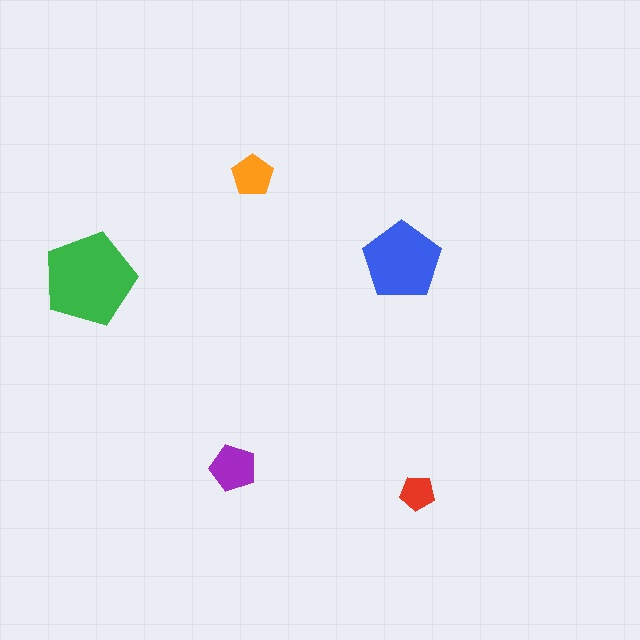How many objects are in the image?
There are 5 objects in the image.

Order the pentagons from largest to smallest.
the green one, the blue one, the purple one, the orange one, the red one.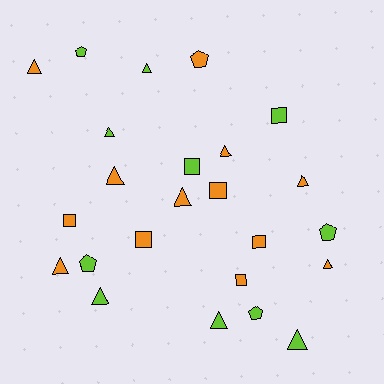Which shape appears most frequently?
Triangle, with 12 objects.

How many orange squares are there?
There are 5 orange squares.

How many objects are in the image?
There are 24 objects.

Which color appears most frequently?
Orange, with 13 objects.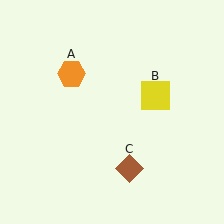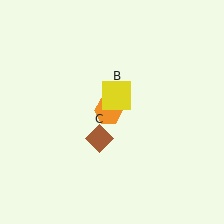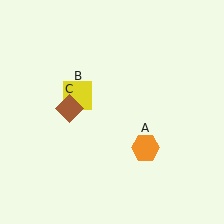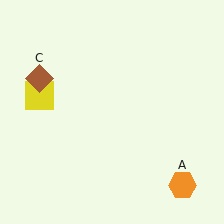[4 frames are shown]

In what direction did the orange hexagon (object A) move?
The orange hexagon (object A) moved down and to the right.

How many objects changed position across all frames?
3 objects changed position: orange hexagon (object A), yellow square (object B), brown diamond (object C).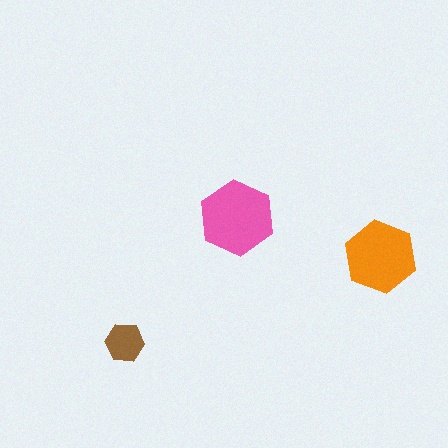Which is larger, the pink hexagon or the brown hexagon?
The pink one.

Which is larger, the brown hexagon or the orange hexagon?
The orange one.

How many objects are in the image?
There are 3 objects in the image.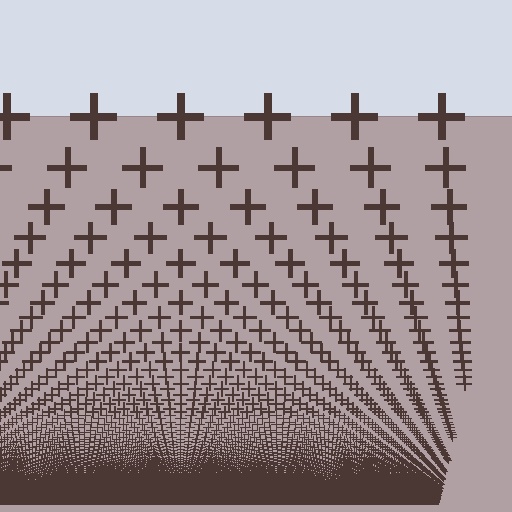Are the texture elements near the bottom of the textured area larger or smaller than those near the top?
Smaller. The gradient is inverted — elements near the bottom are smaller and denser.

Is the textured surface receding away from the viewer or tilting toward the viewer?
The surface appears to tilt toward the viewer. Texture elements get larger and sparser toward the top.